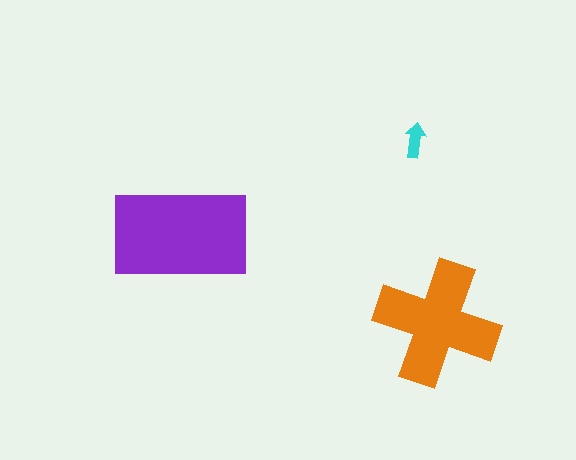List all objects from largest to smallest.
The purple rectangle, the orange cross, the cyan arrow.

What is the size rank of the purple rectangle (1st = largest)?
1st.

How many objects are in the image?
There are 3 objects in the image.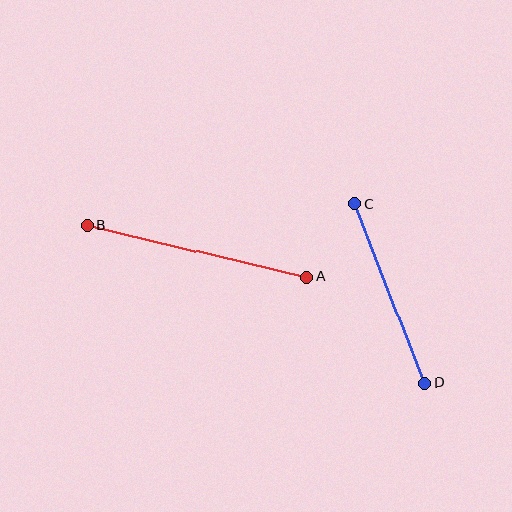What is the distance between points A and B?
The distance is approximately 226 pixels.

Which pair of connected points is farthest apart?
Points A and B are farthest apart.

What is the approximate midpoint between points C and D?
The midpoint is at approximately (390, 293) pixels.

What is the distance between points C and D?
The distance is approximately 192 pixels.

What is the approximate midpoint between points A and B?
The midpoint is at approximately (197, 251) pixels.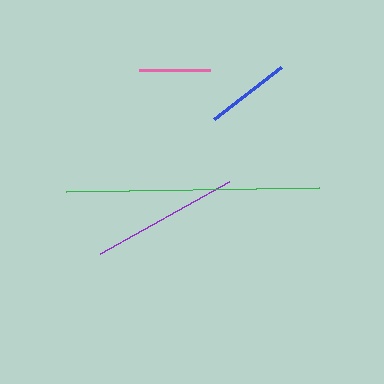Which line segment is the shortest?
The pink line is the shortest at approximately 71 pixels.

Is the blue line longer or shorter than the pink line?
The blue line is longer than the pink line.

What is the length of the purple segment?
The purple segment is approximately 148 pixels long.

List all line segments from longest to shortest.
From longest to shortest: green, purple, blue, pink.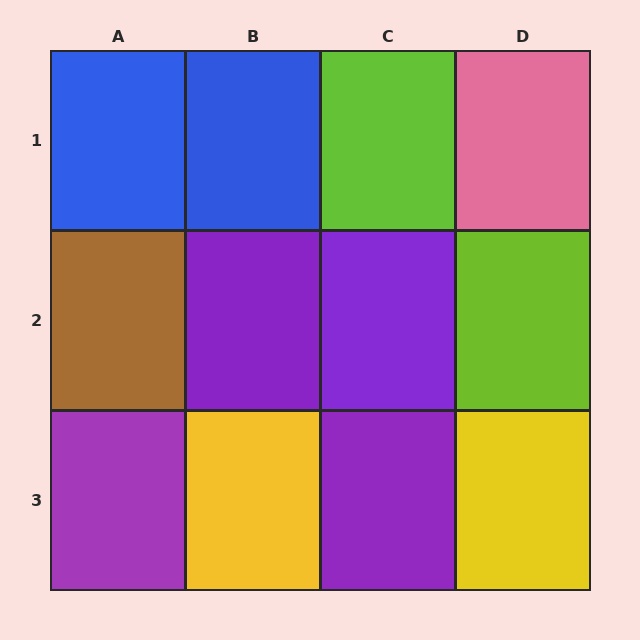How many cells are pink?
1 cell is pink.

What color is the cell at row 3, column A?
Purple.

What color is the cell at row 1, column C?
Lime.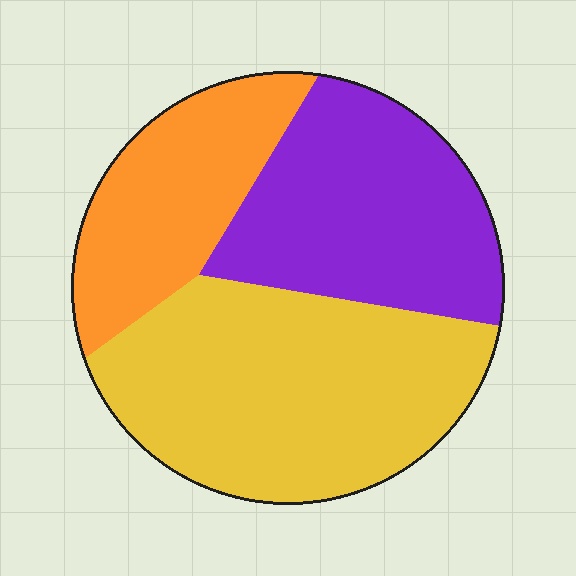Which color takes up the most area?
Yellow, at roughly 45%.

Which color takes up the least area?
Orange, at roughly 25%.